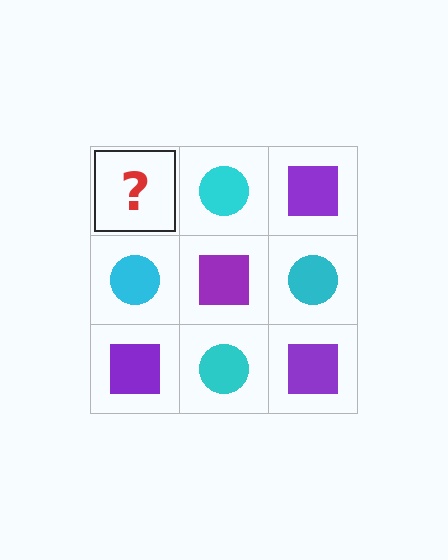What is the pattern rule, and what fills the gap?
The rule is that it alternates purple square and cyan circle in a checkerboard pattern. The gap should be filled with a purple square.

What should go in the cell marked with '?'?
The missing cell should contain a purple square.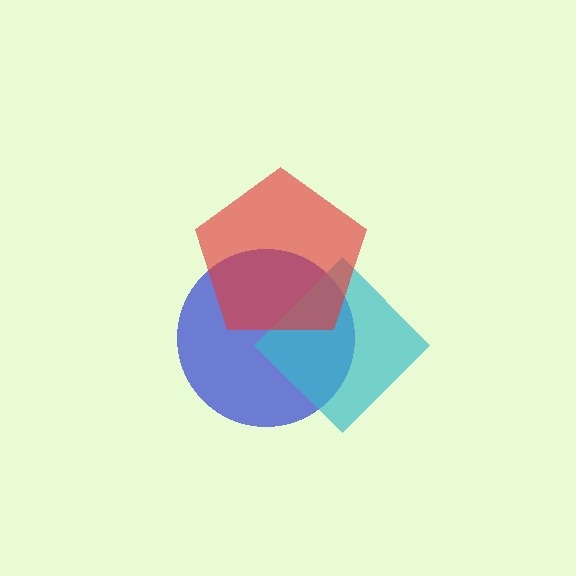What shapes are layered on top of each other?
The layered shapes are: a blue circle, a cyan diamond, a red pentagon.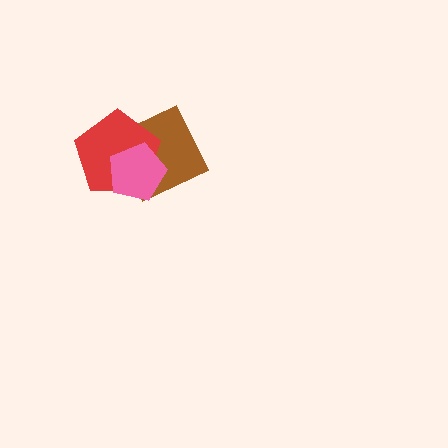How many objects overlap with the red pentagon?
2 objects overlap with the red pentagon.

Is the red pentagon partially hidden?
Yes, it is partially covered by another shape.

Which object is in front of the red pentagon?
The pink pentagon is in front of the red pentagon.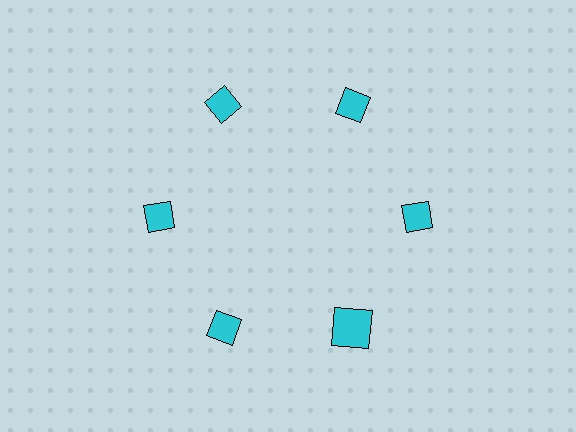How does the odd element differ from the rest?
It has a different shape: square instead of diamond.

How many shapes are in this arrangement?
There are 6 shapes arranged in a ring pattern.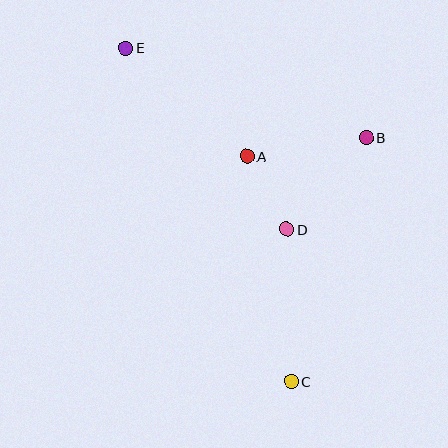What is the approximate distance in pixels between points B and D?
The distance between B and D is approximately 122 pixels.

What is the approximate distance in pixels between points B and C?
The distance between B and C is approximately 255 pixels.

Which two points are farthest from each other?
Points C and E are farthest from each other.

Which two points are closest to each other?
Points A and D are closest to each other.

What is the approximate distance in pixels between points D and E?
The distance between D and E is approximately 242 pixels.